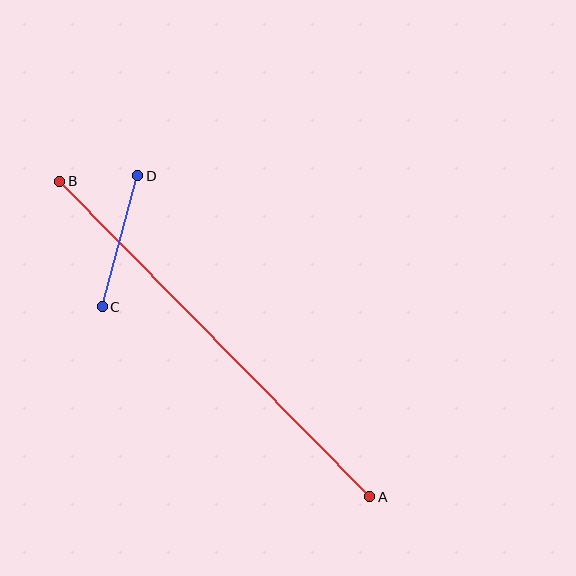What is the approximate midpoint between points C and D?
The midpoint is at approximately (120, 241) pixels.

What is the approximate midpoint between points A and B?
The midpoint is at approximately (215, 339) pixels.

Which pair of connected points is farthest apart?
Points A and B are farthest apart.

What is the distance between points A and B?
The distance is approximately 442 pixels.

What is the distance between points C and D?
The distance is approximately 135 pixels.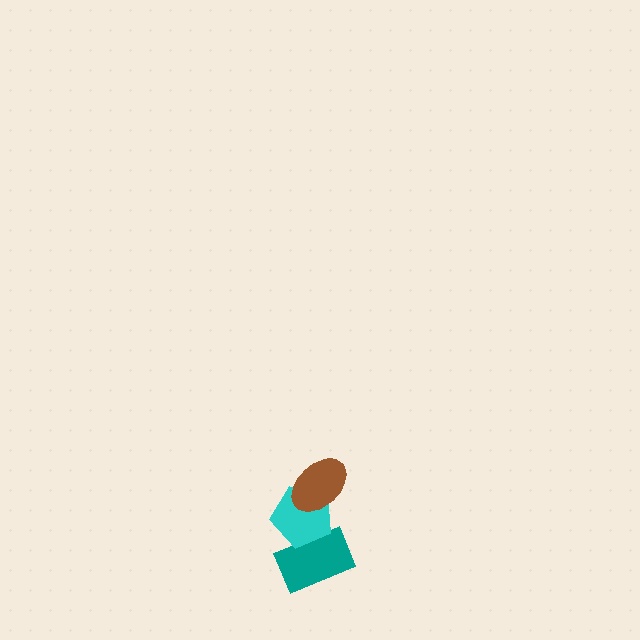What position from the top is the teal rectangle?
The teal rectangle is 3rd from the top.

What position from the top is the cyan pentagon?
The cyan pentagon is 2nd from the top.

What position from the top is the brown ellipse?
The brown ellipse is 1st from the top.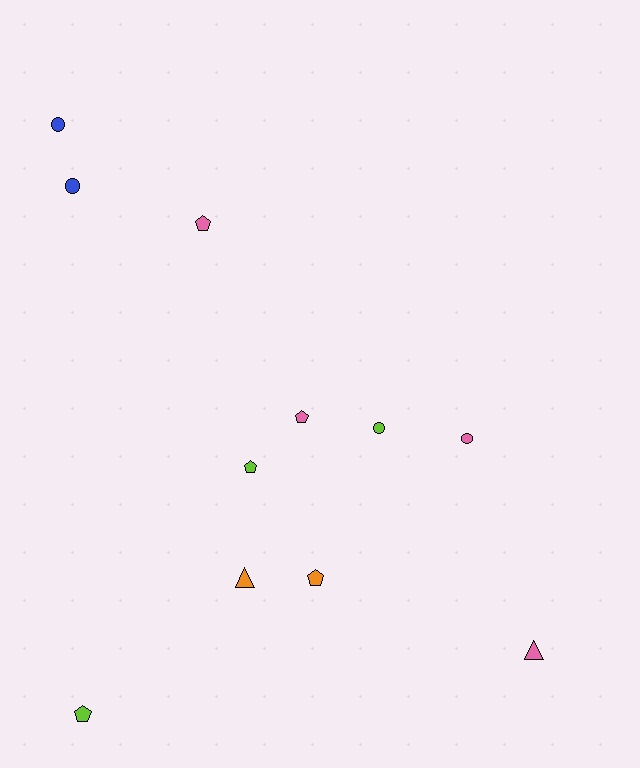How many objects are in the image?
There are 11 objects.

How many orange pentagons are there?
There is 1 orange pentagon.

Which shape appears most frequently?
Pentagon, with 5 objects.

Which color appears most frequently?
Pink, with 4 objects.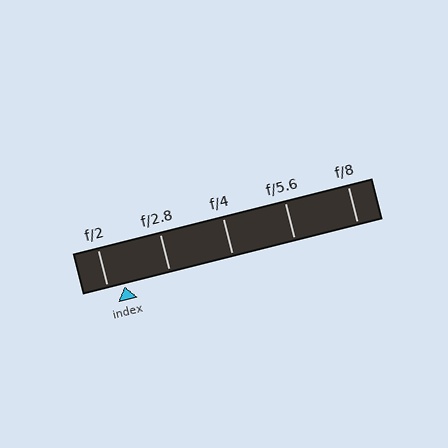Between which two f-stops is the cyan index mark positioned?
The index mark is between f/2 and f/2.8.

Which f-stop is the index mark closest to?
The index mark is closest to f/2.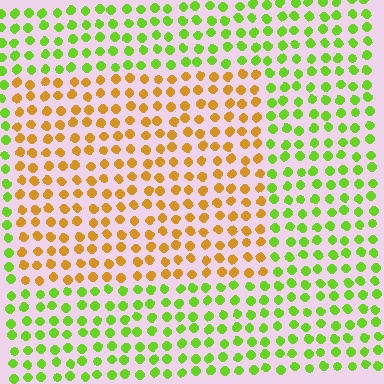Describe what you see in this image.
The image is filled with small lime elements in a uniform arrangement. A rectangle-shaped region is visible where the elements are tinted to a slightly different hue, forming a subtle color boundary.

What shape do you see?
I see a rectangle.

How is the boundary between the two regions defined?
The boundary is defined purely by a slight shift in hue (about 60 degrees). Spacing, size, and orientation are identical on both sides.